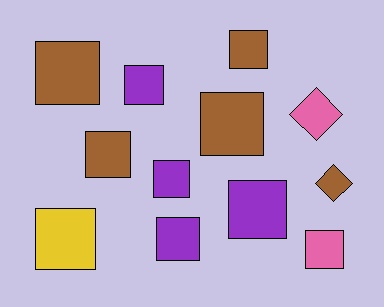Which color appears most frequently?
Brown, with 5 objects.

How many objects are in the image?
There are 12 objects.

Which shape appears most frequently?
Square, with 10 objects.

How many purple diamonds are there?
There are no purple diamonds.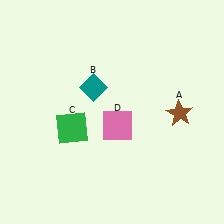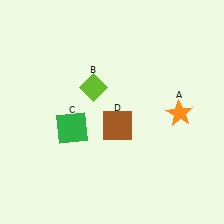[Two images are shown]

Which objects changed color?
A changed from brown to orange. B changed from teal to lime. D changed from pink to brown.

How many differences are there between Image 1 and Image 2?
There are 3 differences between the two images.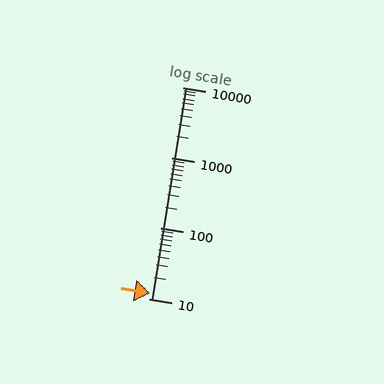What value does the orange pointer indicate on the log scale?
The pointer indicates approximately 12.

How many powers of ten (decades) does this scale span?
The scale spans 3 decades, from 10 to 10000.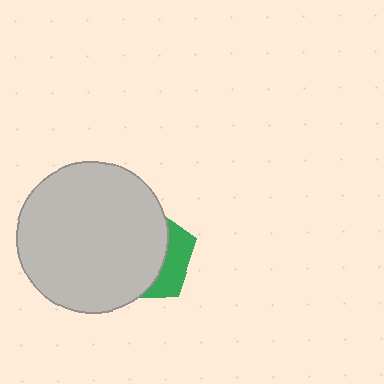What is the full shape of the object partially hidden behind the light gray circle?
The partially hidden object is a green pentagon.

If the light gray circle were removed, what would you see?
You would see the complete green pentagon.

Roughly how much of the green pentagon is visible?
A small part of it is visible (roughly 31%).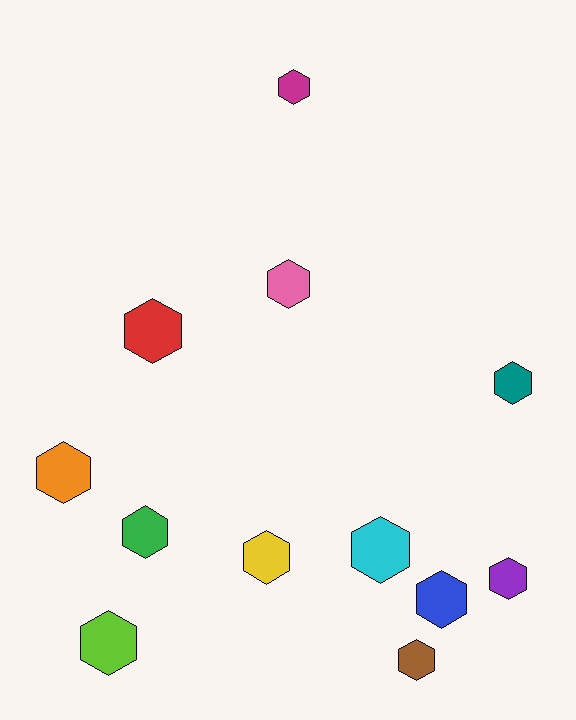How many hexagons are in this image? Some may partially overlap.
There are 12 hexagons.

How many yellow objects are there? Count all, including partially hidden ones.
There is 1 yellow object.